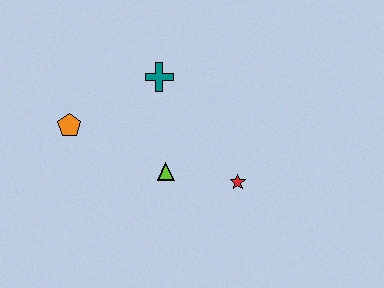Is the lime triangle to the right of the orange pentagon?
Yes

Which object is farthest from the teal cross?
The red star is farthest from the teal cross.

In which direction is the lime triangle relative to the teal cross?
The lime triangle is below the teal cross.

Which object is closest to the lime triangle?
The red star is closest to the lime triangle.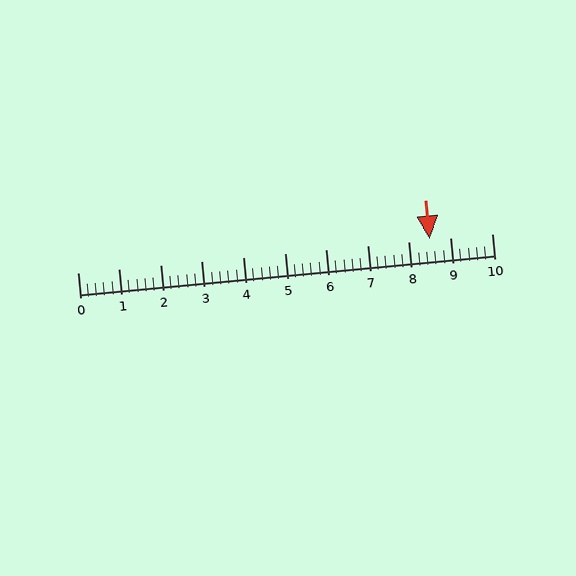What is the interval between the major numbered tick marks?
The major tick marks are spaced 1 units apart.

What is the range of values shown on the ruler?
The ruler shows values from 0 to 10.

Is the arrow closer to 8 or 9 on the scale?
The arrow is closer to 9.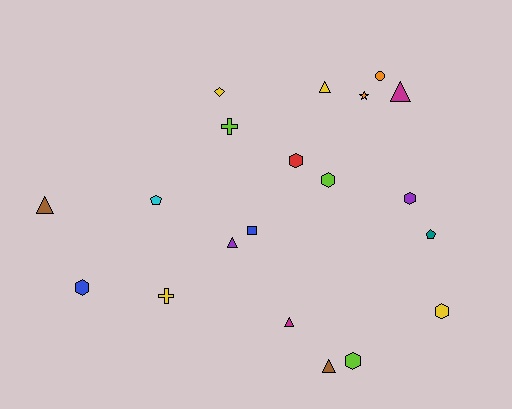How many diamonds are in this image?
There is 1 diamond.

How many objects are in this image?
There are 20 objects.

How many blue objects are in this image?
There are 2 blue objects.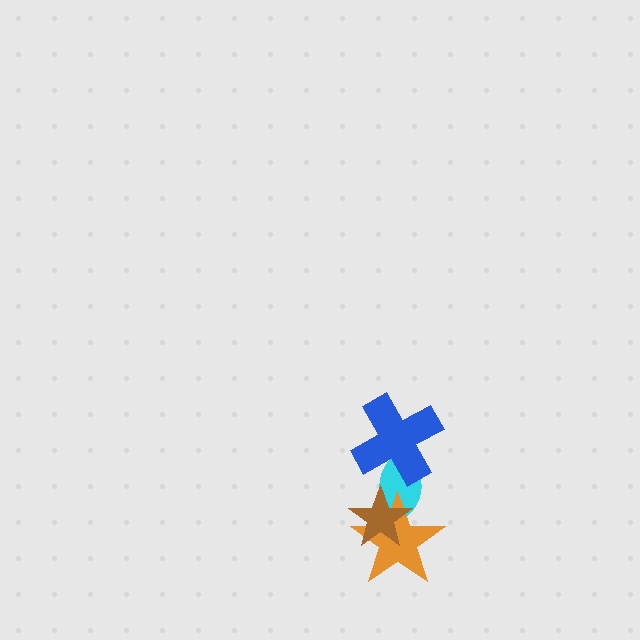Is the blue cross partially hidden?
No, no other shape covers it.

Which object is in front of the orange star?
The brown star is in front of the orange star.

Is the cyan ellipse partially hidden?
Yes, it is partially covered by another shape.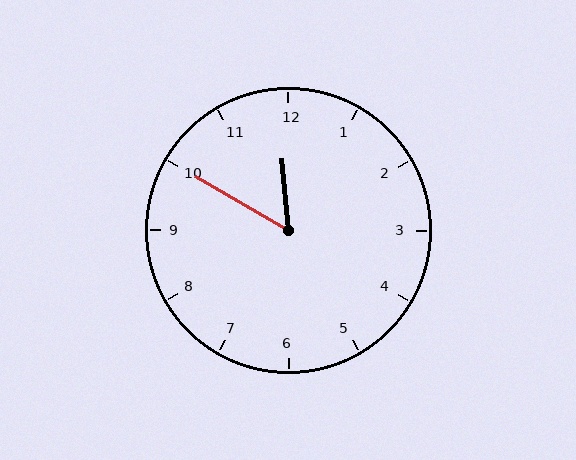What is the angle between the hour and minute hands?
Approximately 55 degrees.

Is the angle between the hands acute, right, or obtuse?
It is acute.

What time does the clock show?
11:50.